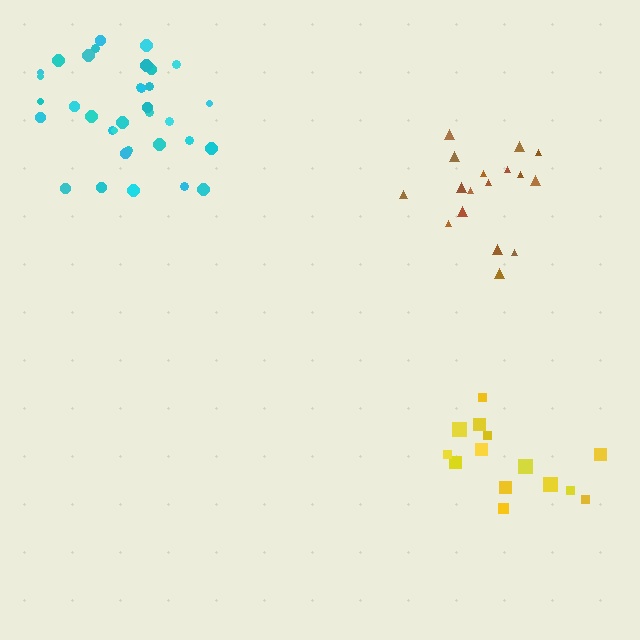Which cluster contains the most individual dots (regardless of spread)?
Cyan (34).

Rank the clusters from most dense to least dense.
cyan, brown, yellow.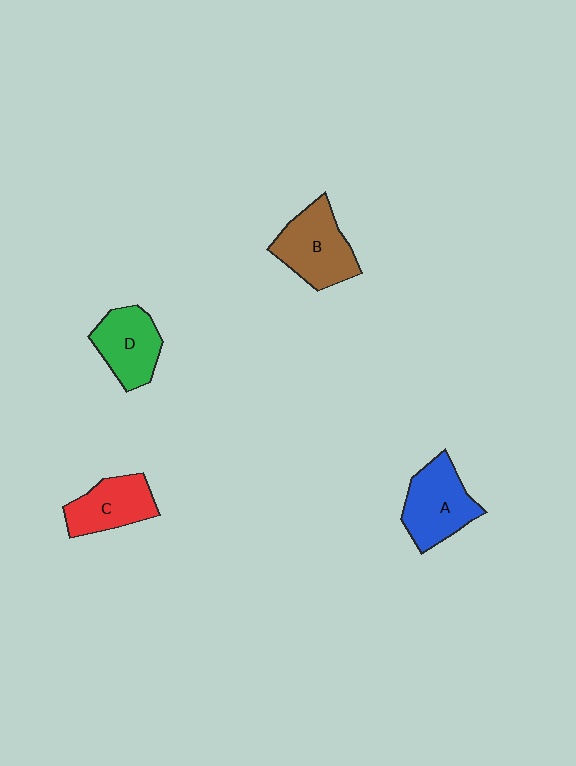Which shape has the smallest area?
Shape C (red).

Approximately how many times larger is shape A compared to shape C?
Approximately 1.2 times.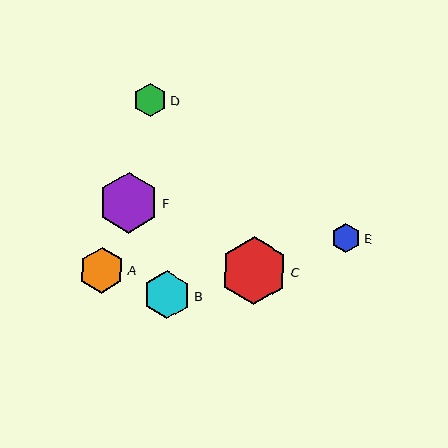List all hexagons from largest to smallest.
From largest to smallest: C, F, B, A, D, E.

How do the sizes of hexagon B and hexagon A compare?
Hexagon B and hexagon A are approximately the same size.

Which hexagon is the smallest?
Hexagon E is the smallest with a size of approximately 30 pixels.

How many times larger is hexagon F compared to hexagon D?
Hexagon F is approximately 1.8 times the size of hexagon D.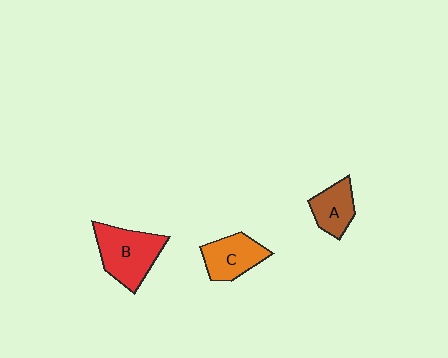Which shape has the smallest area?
Shape A (brown).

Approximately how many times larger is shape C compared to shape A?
Approximately 1.2 times.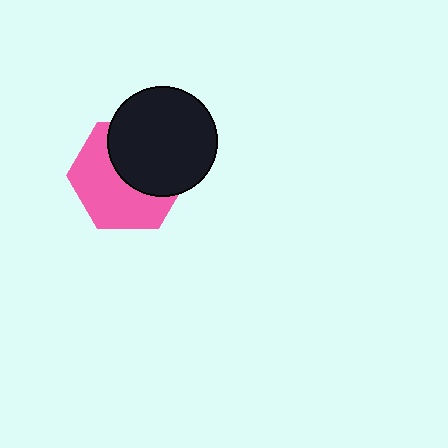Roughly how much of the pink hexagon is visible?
About half of it is visible (roughly 54%).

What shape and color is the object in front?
The object in front is a black circle.